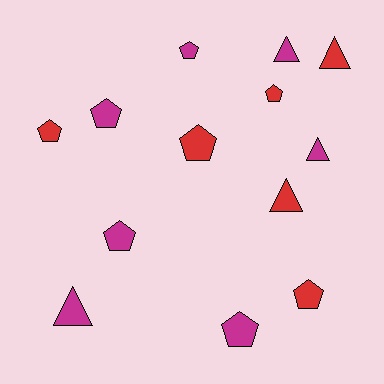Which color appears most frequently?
Magenta, with 7 objects.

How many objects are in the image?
There are 13 objects.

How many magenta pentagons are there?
There are 4 magenta pentagons.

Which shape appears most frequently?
Pentagon, with 8 objects.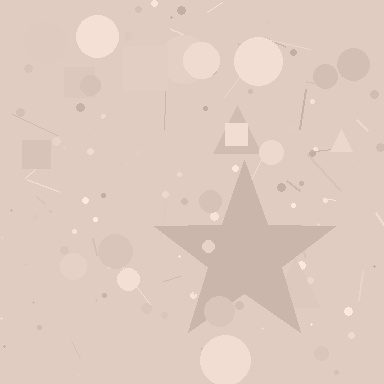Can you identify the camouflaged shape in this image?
The camouflaged shape is a star.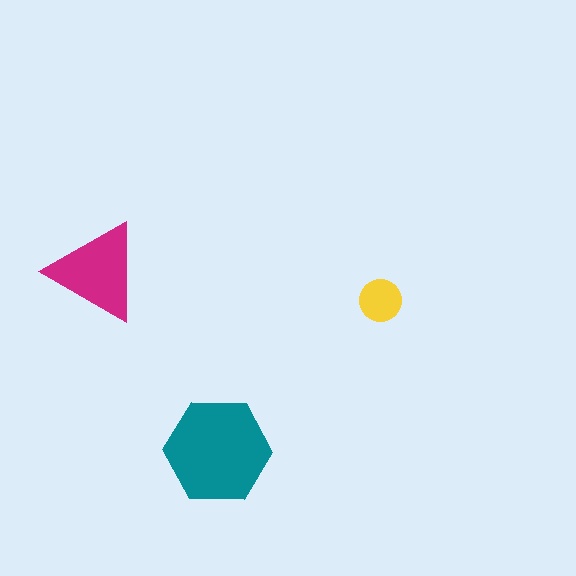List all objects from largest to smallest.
The teal hexagon, the magenta triangle, the yellow circle.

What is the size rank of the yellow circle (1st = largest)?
3rd.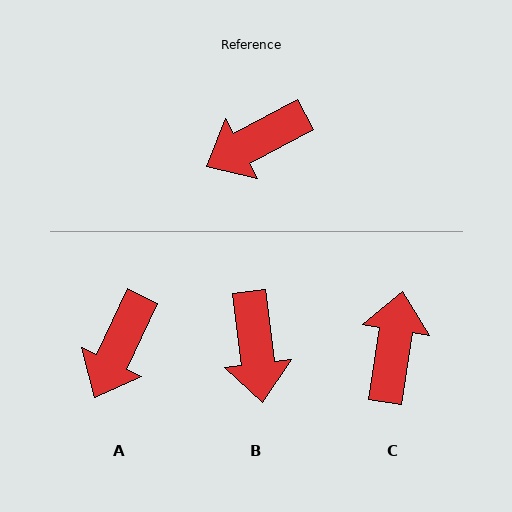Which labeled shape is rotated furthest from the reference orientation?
C, about 127 degrees away.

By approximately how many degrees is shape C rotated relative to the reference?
Approximately 127 degrees clockwise.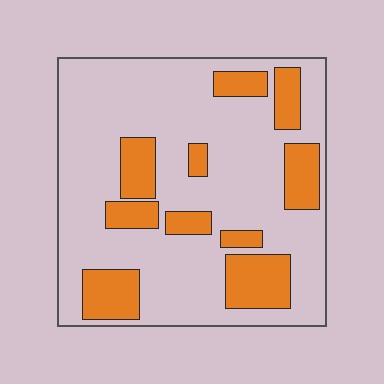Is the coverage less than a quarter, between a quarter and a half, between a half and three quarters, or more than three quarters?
Between a quarter and a half.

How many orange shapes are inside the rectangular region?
10.